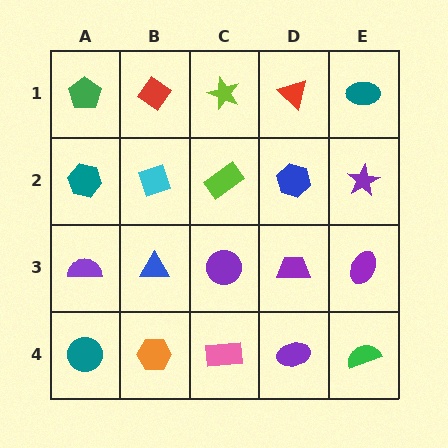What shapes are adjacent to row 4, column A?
A purple semicircle (row 3, column A), an orange hexagon (row 4, column B).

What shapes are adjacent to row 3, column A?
A teal hexagon (row 2, column A), a teal circle (row 4, column A), a blue triangle (row 3, column B).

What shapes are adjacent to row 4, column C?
A purple circle (row 3, column C), an orange hexagon (row 4, column B), a purple ellipse (row 4, column D).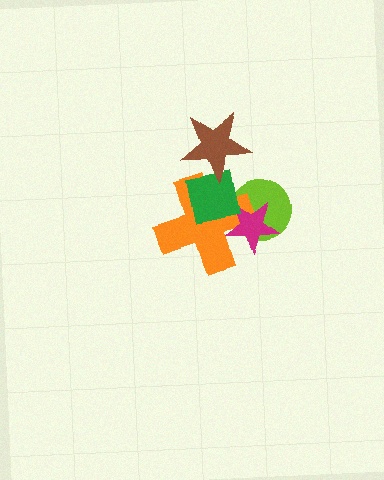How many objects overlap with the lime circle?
3 objects overlap with the lime circle.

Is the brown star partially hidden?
No, no other shape covers it.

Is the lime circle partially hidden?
Yes, it is partially covered by another shape.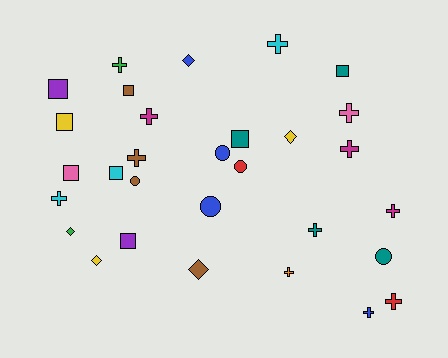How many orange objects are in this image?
There is 1 orange object.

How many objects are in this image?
There are 30 objects.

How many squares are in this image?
There are 8 squares.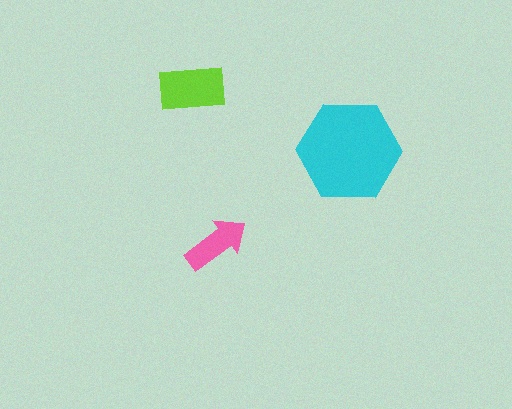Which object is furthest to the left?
The lime rectangle is leftmost.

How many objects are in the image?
There are 3 objects in the image.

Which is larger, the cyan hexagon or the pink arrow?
The cyan hexagon.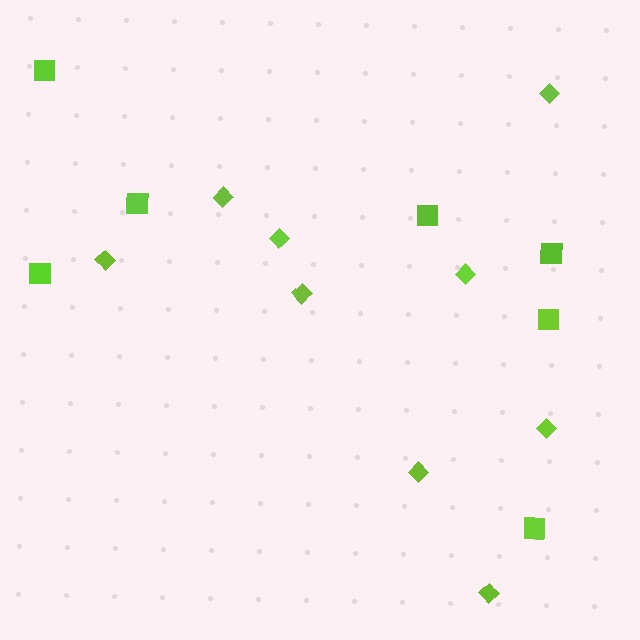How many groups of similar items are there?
There are 2 groups: one group of diamonds (9) and one group of squares (7).